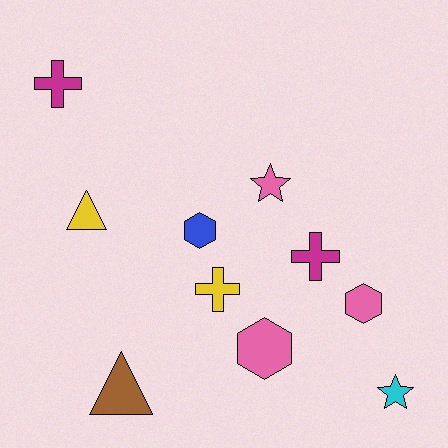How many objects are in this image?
There are 10 objects.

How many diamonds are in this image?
There are no diamonds.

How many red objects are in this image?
There are no red objects.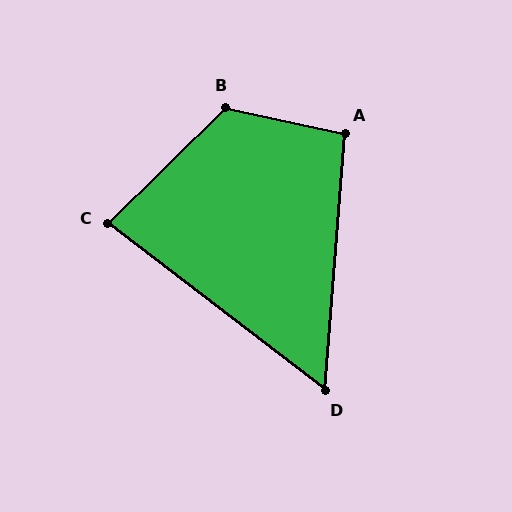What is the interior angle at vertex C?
Approximately 82 degrees (acute).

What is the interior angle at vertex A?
Approximately 98 degrees (obtuse).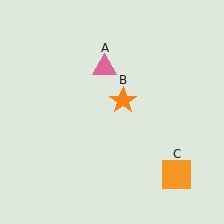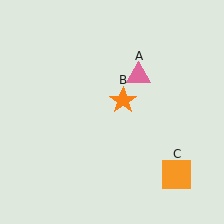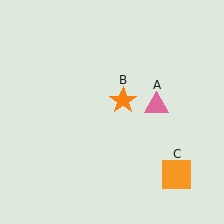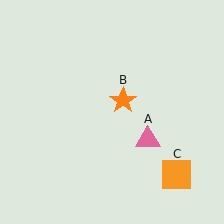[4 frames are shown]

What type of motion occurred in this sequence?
The pink triangle (object A) rotated clockwise around the center of the scene.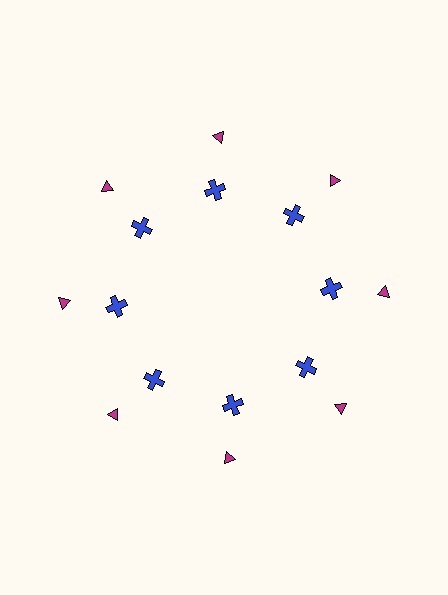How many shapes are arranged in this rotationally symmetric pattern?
There are 16 shapes, arranged in 8 groups of 2.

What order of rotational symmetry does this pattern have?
This pattern has 8-fold rotational symmetry.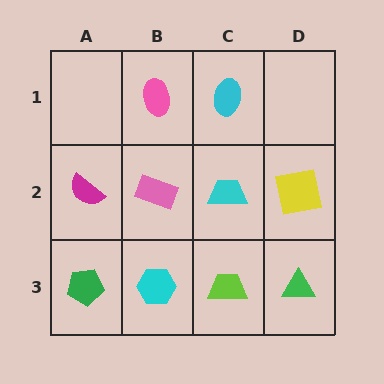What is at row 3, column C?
A lime trapezoid.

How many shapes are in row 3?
4 shapes.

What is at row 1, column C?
A cyan ellipse.